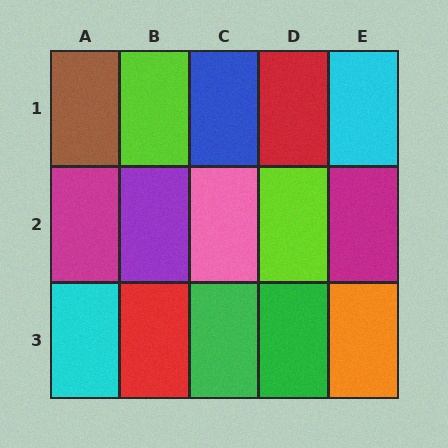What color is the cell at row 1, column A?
Brown.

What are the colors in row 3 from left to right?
Cyan, red, green, green, orange.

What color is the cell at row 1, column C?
Blue.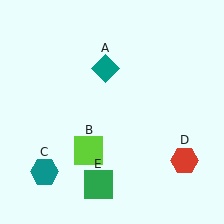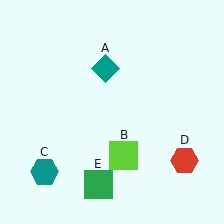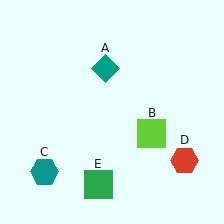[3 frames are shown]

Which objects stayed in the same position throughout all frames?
Teal diamond (object A) and teal hexagon (object C) and red hexagon (object D) and green square (object E) remained stationary.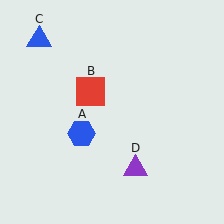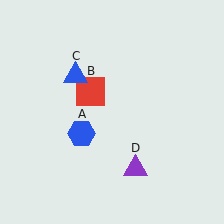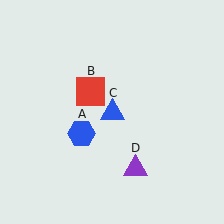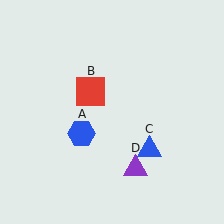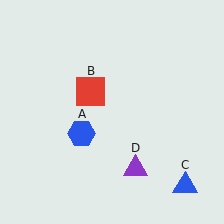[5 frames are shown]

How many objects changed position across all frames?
1 object changed position: blue triangle (object C).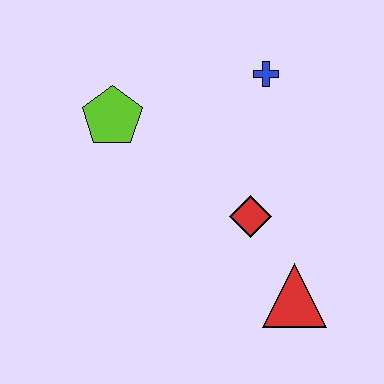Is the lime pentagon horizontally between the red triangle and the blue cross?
No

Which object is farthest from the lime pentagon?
The red triangle is farthest from the lime pentagon.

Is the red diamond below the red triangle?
No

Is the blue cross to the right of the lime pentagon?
Yes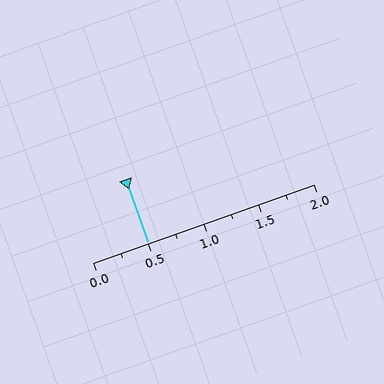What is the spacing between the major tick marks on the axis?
The major ticks are spaced 0.5 apart.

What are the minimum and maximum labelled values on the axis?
The axis runs from 0.0 to 2.0.